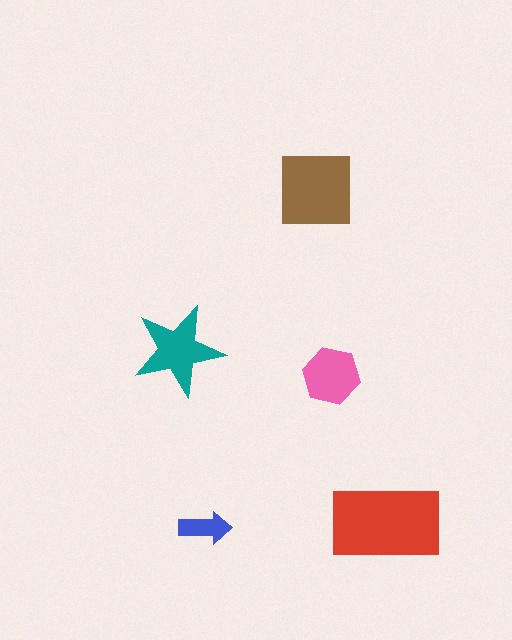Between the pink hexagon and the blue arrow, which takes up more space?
The pink hexagon.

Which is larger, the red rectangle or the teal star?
The red rectangle.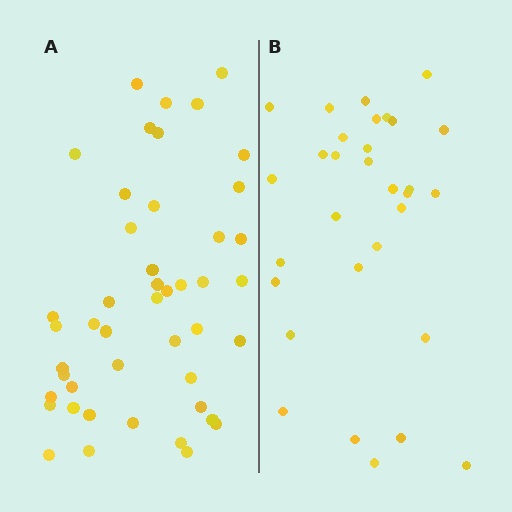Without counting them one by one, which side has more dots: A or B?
Region A (the left region) has more dots.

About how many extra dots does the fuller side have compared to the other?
Region A has approximately 15 more dots than region B.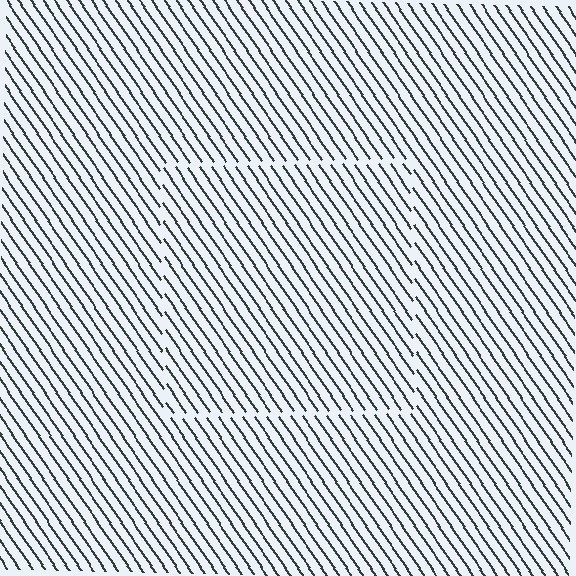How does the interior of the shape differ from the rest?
The interior of the shape contains the same grating, shifted by half a period — the contour is defined by the phase discontinuity where line-ends from the inner and outer gratings abut.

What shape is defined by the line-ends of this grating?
An illusory square. The interior of the shape contains the same grating, shifted by half a period — the contour is defined by the phase discontinuity where line-ends from the inner and outer gratings abut.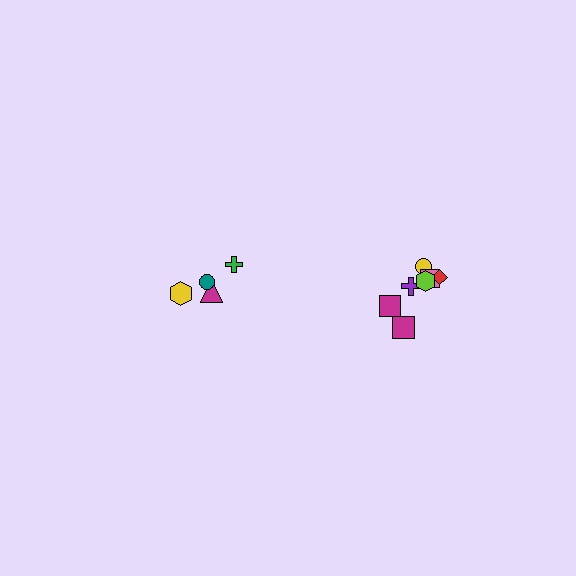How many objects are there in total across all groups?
There are 11 objects.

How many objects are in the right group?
There are 7 objects.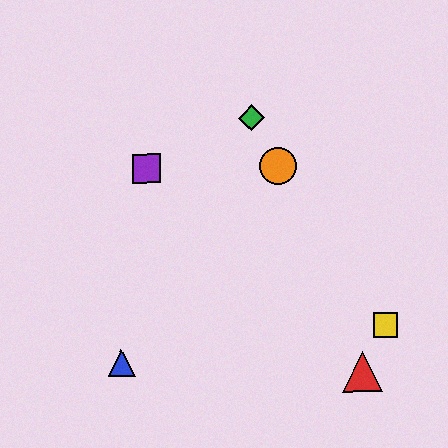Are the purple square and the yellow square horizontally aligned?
No, the purple square is at y≈168 and the yellow square is at y≈325.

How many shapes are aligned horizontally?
2 shapes (the purple square, the orange circle) are aligned horizontally.